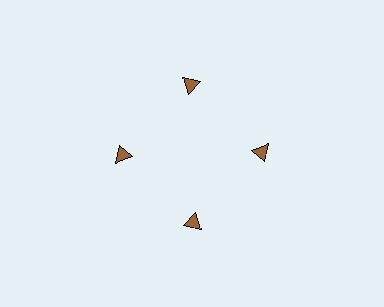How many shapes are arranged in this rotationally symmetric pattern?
There are 4 shapes, arranged in 4 groups of 1.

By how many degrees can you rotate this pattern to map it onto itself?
The pattern maps onto itself every 90 degrees of rotation.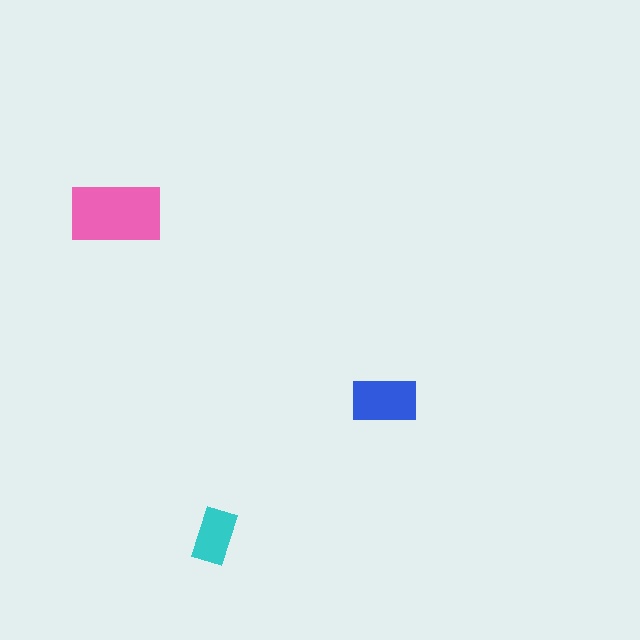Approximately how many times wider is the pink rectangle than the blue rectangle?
About 1.5 times wider.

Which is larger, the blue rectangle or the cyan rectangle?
The blue one.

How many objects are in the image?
There are 3 objects in the image.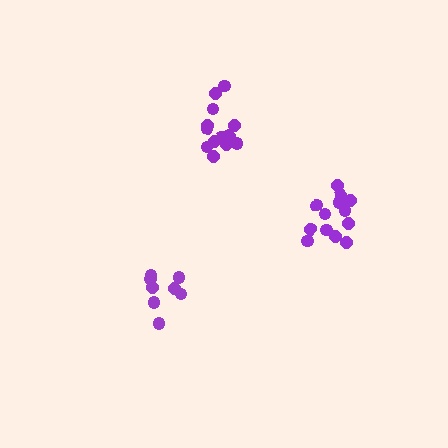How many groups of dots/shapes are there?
There are 3 groups.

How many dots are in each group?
Group 1: 13 dots, Group 2: 13 dots, Group 3: 8 dots (34 total).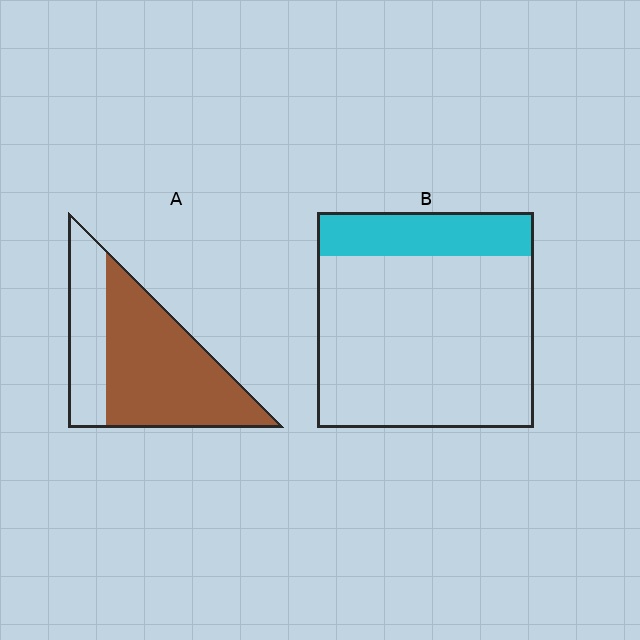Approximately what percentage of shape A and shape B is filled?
A is approximately 70% and B is approximately 20%.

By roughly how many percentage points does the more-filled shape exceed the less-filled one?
By roughly 50 percentage points (A over B).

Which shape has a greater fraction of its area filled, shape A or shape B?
Shape A.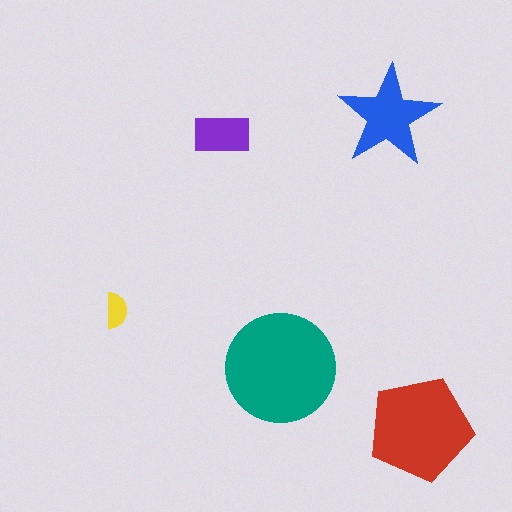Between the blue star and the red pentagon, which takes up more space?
The red pentagon.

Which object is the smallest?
The yellow semicircle.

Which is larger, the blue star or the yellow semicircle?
The blue star.